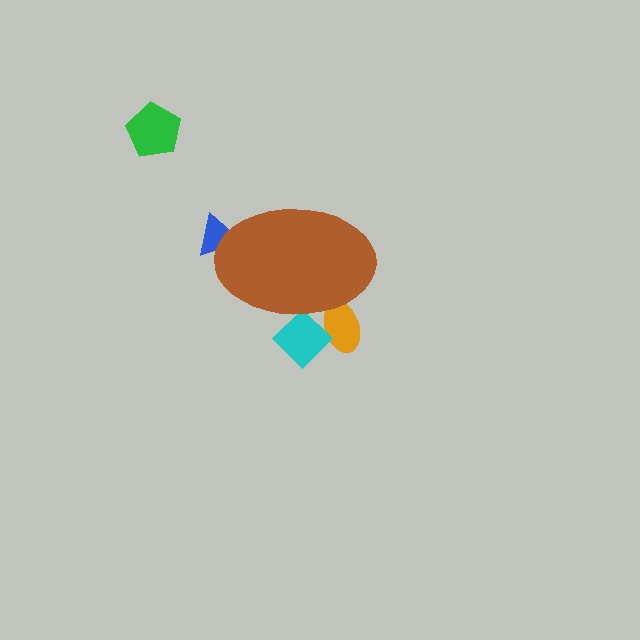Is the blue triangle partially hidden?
Yes, the blue triangle is partially hidden behind the brown ellipse.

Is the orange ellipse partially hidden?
Yes, the orange ellipse is partially hidden behind the brown ellipse.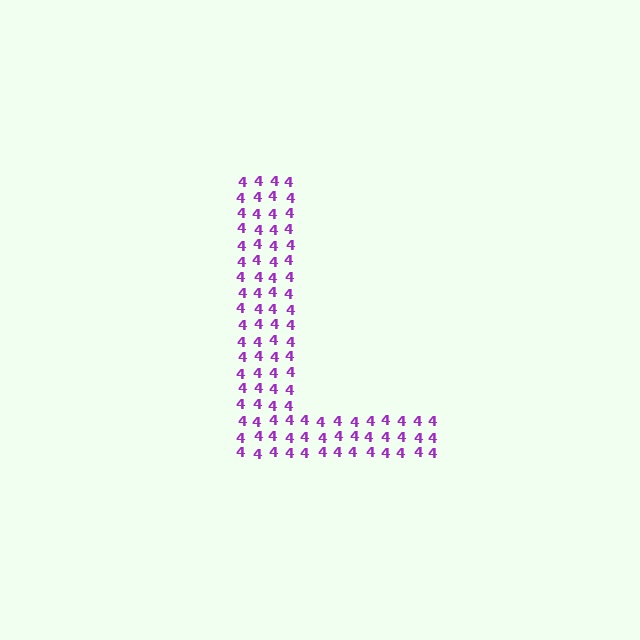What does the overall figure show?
The overall figure shows the letter L.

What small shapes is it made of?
It is made of small digit 4's.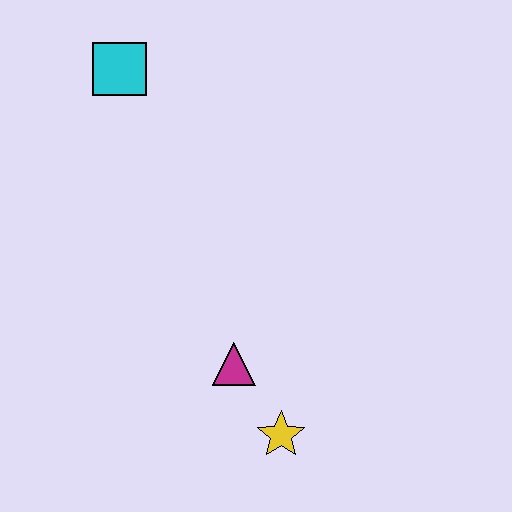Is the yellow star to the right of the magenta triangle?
Yes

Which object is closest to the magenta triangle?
The yellow star is closest to the magenta triangle.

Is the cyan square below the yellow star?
No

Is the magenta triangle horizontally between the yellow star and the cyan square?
Yes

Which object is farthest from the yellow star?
The cyan square is farthest from the yellow star.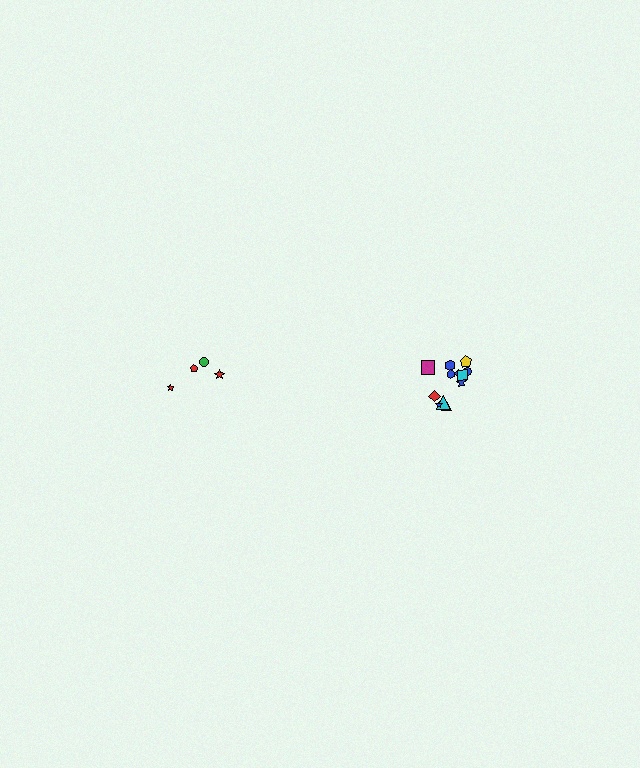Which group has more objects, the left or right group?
The right group.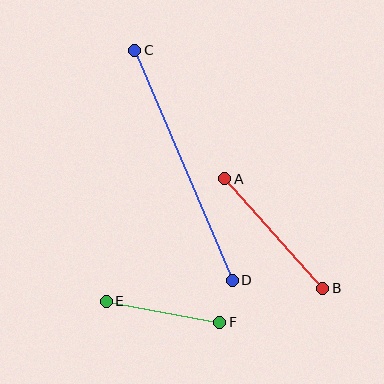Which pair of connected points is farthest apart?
Points C and D are farthest apart.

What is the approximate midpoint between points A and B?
The midpoint is at approximately (274, 234) pixels.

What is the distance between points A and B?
The distance is approximately 147 pixels.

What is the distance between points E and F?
The distance is approximately 115 pixels.